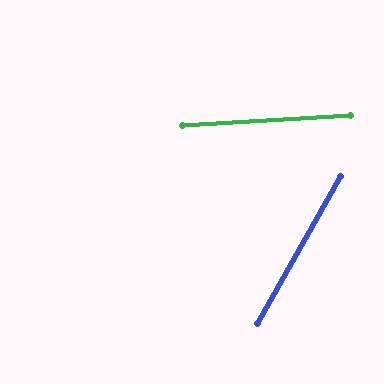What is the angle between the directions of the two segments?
Approximately 58 degrees.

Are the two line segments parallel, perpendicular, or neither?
Neither parallel nor perpendicular — they differ by about 58°.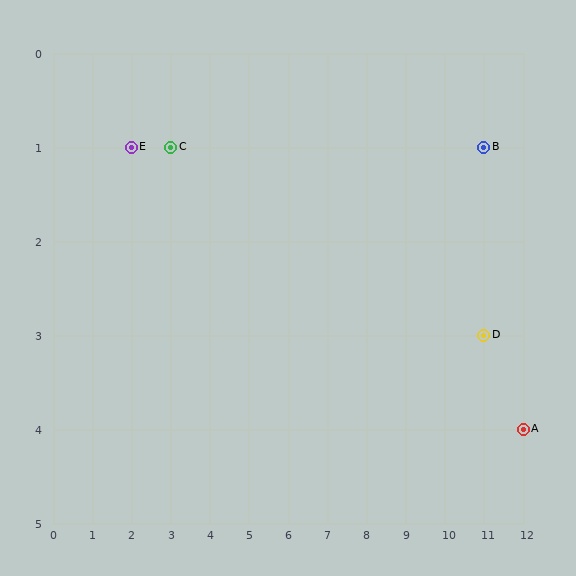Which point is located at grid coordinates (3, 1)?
Point C is at (3, 1).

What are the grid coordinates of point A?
Point A is at grid coordinates (12, 4).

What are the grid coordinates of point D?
Point D is at grid coordinates (11, 3).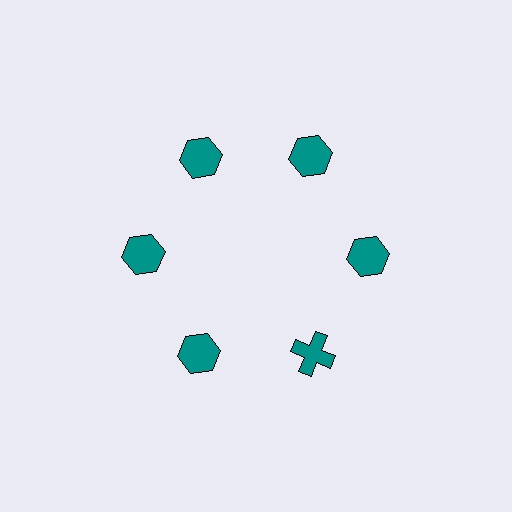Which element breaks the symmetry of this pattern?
The teal cross at roughly the 5 o'clock position breaks the symmetry. All other shapes are teal hexagons.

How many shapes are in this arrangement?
There are 6 shapes arranged in a ring pattern.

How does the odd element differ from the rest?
It has a different shape: cross instead of hexagon.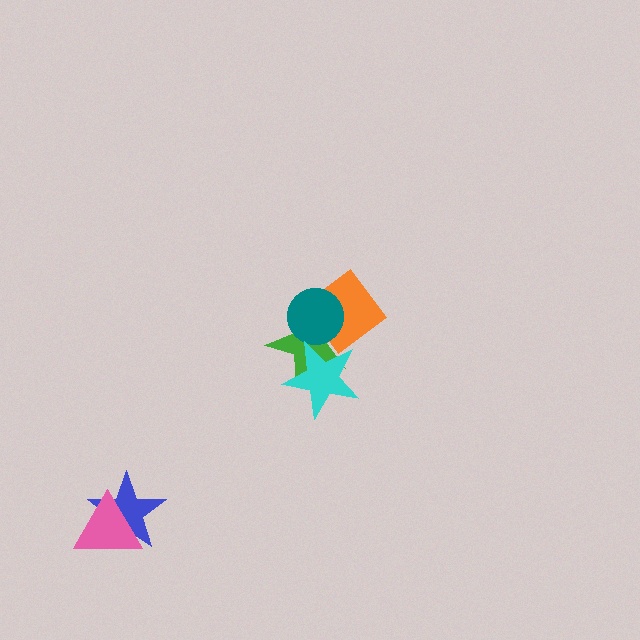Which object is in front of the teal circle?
The cyan star is in front of the teal circle.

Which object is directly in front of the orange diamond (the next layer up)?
The teal circle is directly in front of the orange diamond.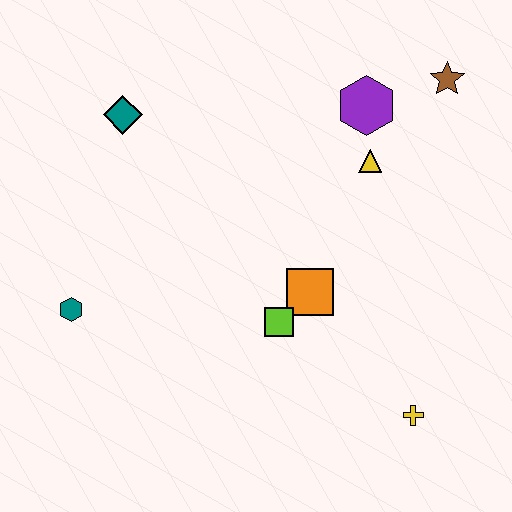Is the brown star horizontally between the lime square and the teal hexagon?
No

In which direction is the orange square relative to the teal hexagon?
The orange square is to the right of the teal hexagon.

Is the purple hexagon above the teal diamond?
Yes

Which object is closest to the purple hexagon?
The yellow triangle is closest to the purple hexagon.